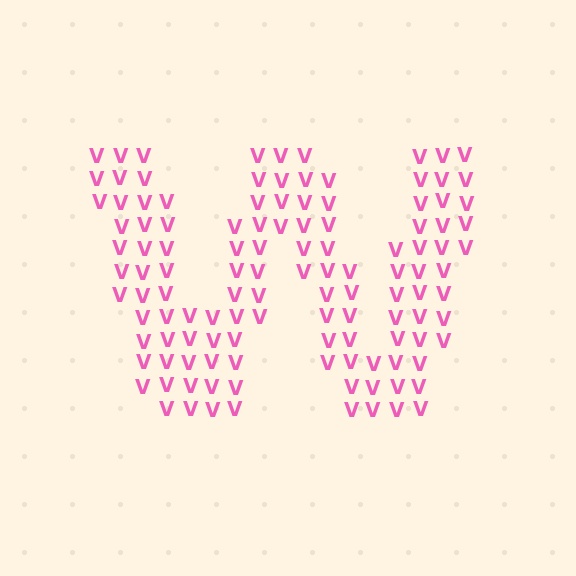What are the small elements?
The small elements are letter V's.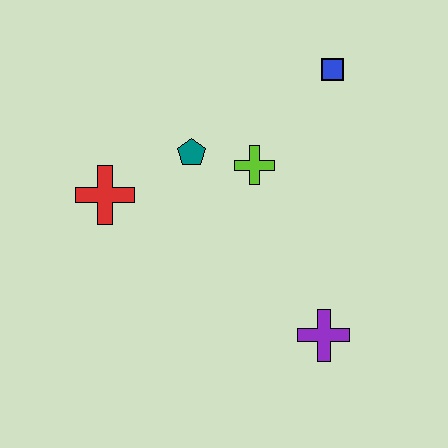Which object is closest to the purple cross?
The lime cross is closest to the purple cross.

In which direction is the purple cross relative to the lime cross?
The purple cross is below the lime cross.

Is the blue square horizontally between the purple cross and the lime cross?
No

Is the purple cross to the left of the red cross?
No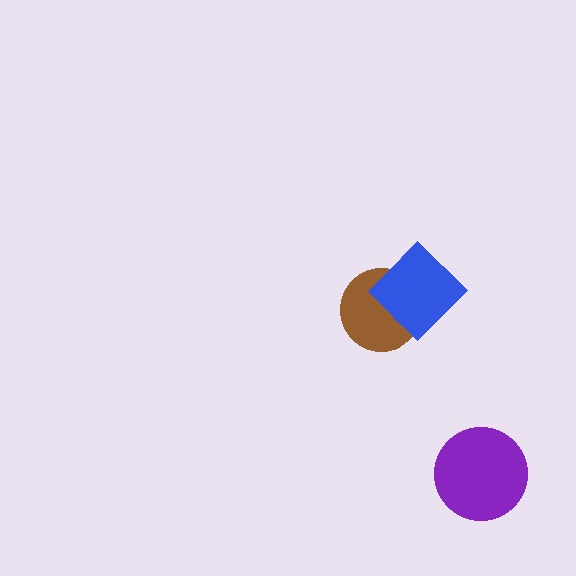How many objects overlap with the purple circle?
0 objects overlap with the purple circle.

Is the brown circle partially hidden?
Yes, it is partially covered by another shape.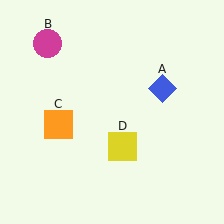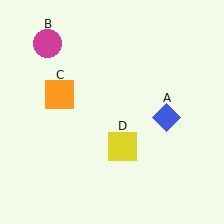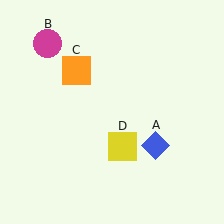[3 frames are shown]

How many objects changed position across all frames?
2 objects changed position: blue diamond (object A), orange square (object C).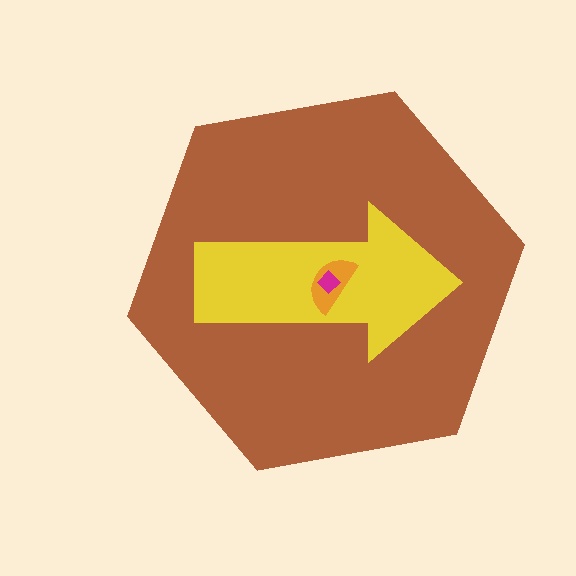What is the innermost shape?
The magenta diamond.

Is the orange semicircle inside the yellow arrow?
Yes.